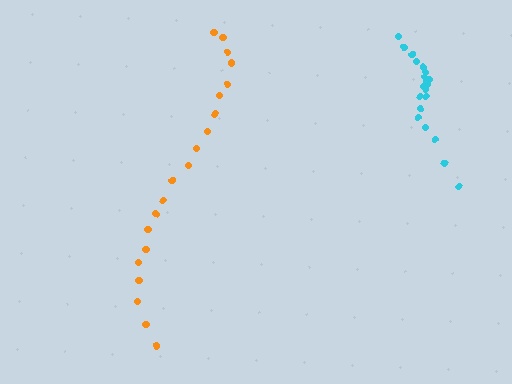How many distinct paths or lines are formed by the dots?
There are 2 distinct paths.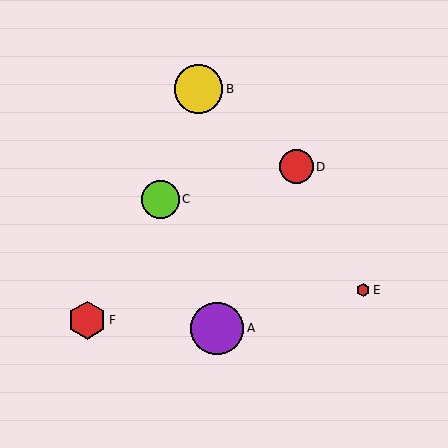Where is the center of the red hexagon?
The center of the red hexagon is at (87, 320).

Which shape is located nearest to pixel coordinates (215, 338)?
The purple circle (labeled A) at (217, 328) is nearest to that location.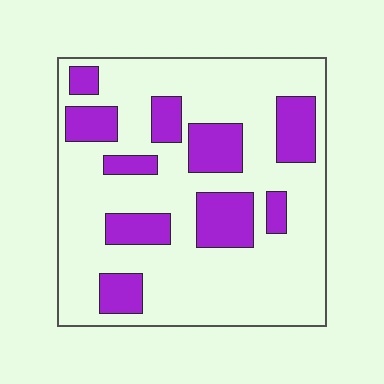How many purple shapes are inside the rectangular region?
10.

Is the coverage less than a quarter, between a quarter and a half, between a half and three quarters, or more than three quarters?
Between a quarter and a half.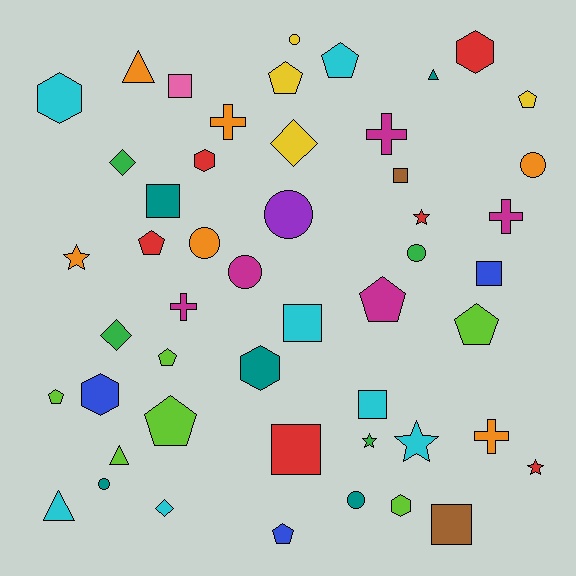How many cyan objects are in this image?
There are 7 cyan objects.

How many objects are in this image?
There are 50 objects.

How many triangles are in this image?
There are 4 triangles.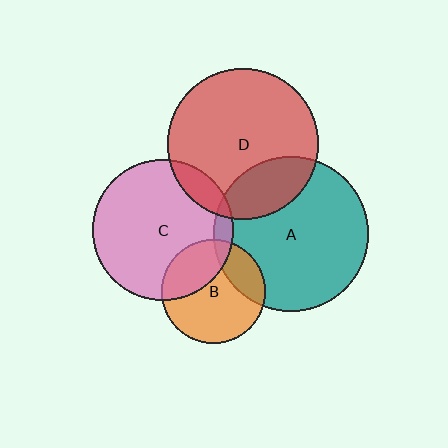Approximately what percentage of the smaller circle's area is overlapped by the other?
Approximately 5%.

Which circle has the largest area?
Circle A (teal).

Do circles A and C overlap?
Yes.